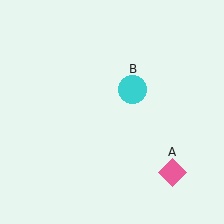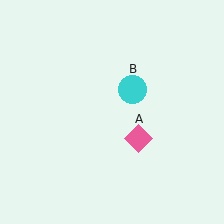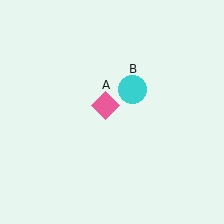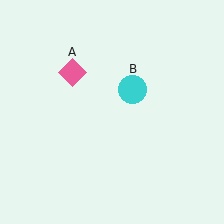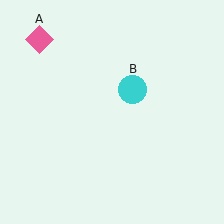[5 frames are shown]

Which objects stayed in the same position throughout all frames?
Cyan circle (object B) remained stationary.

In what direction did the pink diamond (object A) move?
The pink diamond (object A) moved up and to the left.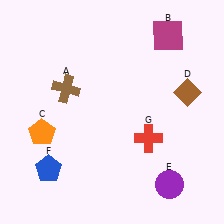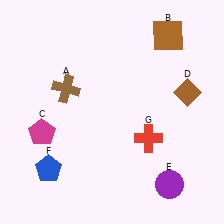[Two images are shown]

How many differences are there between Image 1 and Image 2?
There are 2 differences between the two images.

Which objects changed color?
B changed from magenta to brown. C changed from orange to magenta.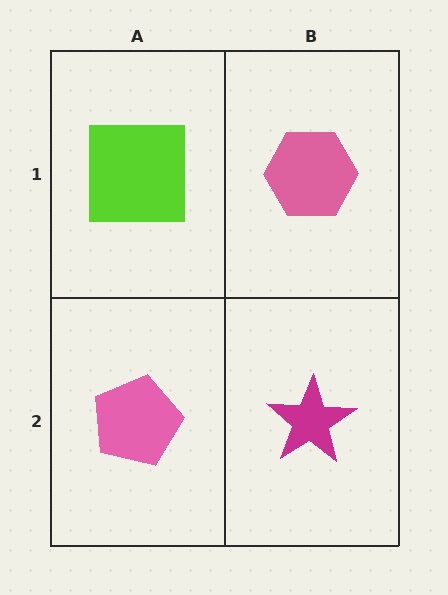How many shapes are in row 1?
2 shapes.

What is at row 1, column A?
A lime square.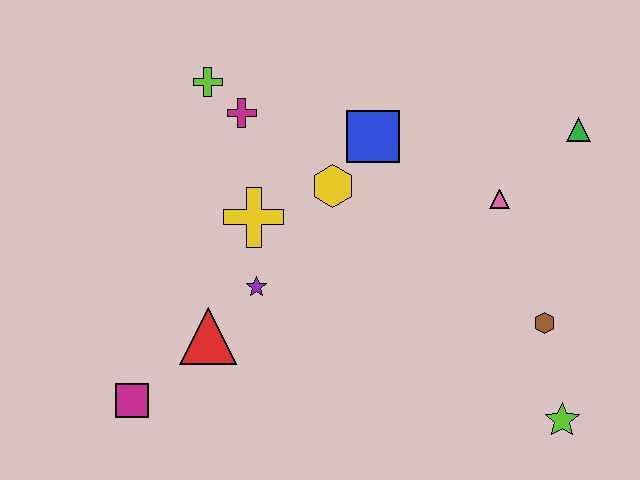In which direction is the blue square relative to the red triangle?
The blue square is above the red triangle.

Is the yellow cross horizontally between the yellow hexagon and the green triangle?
No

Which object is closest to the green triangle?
The pink triangle is closest to the green triangle.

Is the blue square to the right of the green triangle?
No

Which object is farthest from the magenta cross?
The lime star is farthest from the magenta cross.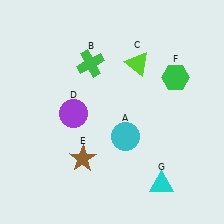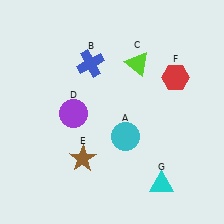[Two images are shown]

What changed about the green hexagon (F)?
In Image 1, F is green. In Image 2, it changed to red.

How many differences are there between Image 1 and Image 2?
There are 2 differences between the two images.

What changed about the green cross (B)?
In Image 1, B is green. In Image 2, it changed to blue.